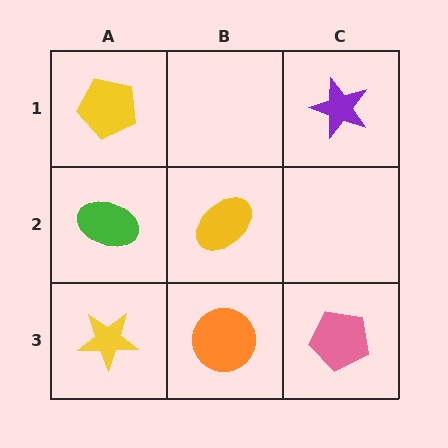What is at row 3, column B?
An orange circle.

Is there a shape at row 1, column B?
No, that cell is empty.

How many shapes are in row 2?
2 shapes.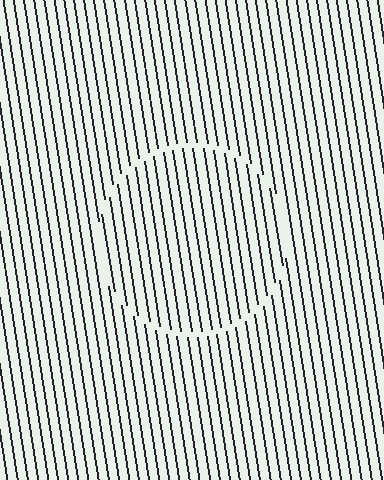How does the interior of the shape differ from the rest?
The interior of the shape contains the same grating, shifted by half a period — the contour is defined by the phase discontinuity where line-ends from the inner and outer gratings abut.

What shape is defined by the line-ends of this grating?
An illusory circle. The interior of the shape contains the same grating, shifted by half a period — the contour is defined by the phase discontinuity where line-ends from the inner and outer gratings abut.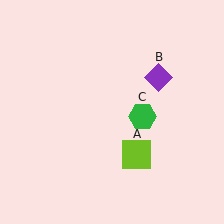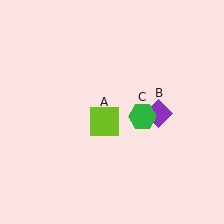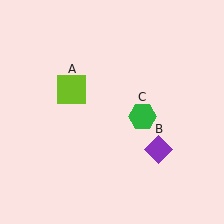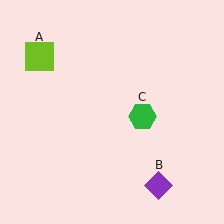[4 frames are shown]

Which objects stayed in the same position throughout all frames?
Green hexagon (object C) remained stationary.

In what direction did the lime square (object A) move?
The lime square (object A) moved up and to the left.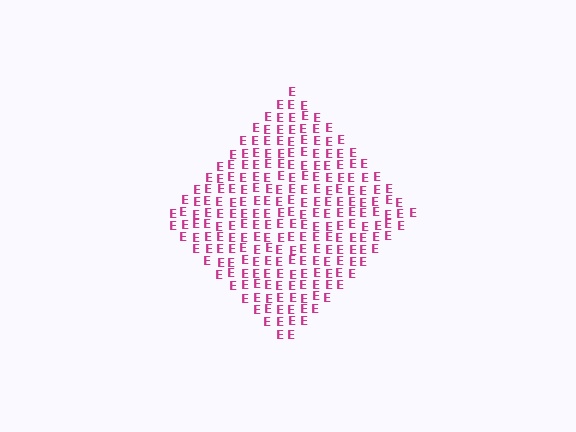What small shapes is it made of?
It is made of small letter E's.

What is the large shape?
The large shape is a diamond.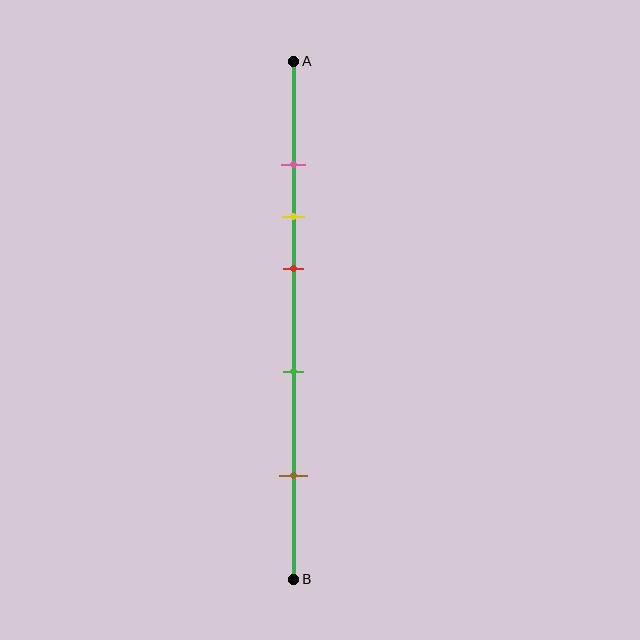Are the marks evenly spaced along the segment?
No, the marks are not evenly spaced.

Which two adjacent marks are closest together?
The pink and yellow marks are the closest adjacent pair.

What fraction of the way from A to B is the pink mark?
The pink mark is approximately 20% (0.2) of the way from A to B.